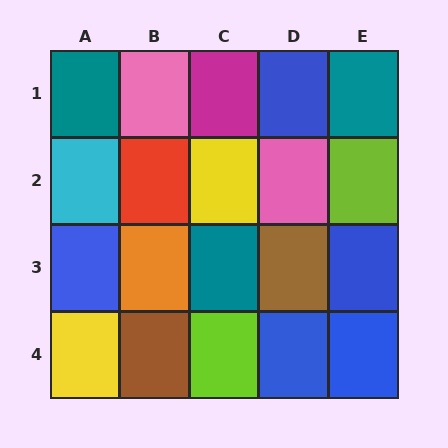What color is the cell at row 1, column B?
Pink.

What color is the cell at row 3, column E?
Blue.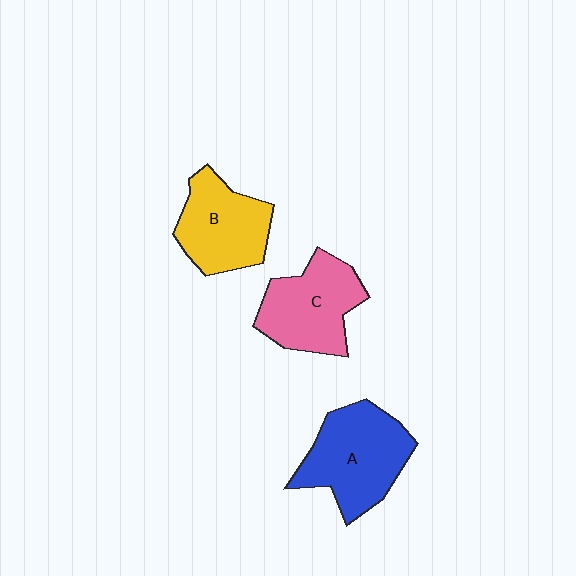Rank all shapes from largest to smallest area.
From largest to smallest: A (blue), C (pink), B (yellow).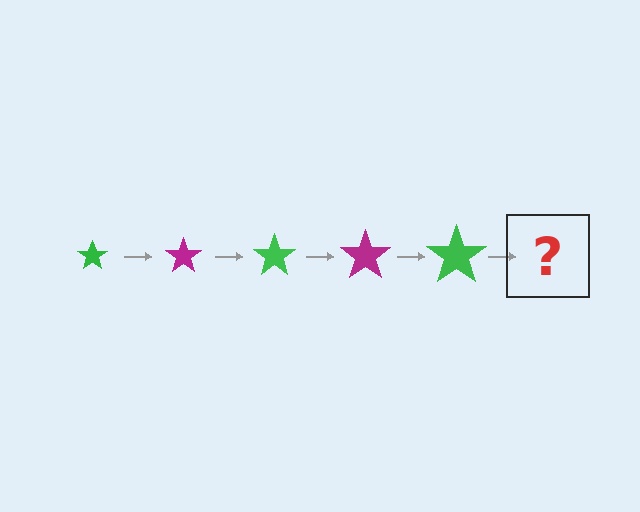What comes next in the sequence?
The next element should be a magenta star, larger than the previous one.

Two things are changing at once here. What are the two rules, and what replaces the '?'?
The two rules are that the star grows larger each step and the color cycles through green and magenta. The '?' should be a magenta star, larger than the previous one.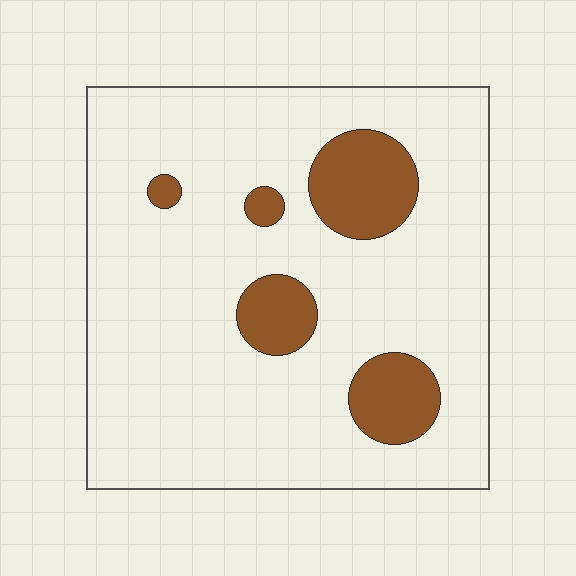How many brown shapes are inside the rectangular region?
5.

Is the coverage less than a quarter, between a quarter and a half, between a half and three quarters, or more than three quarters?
Less than a quarter.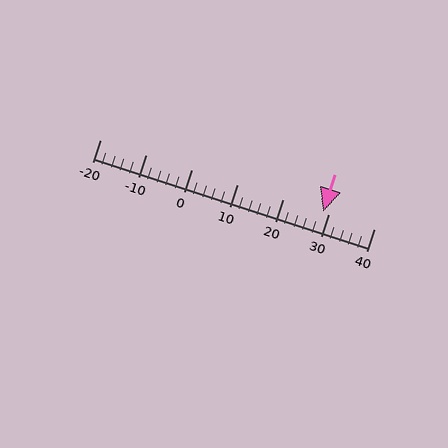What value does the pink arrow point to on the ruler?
The pink arrow points to approximately 29.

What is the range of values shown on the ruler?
The ruler shows values from -20 to 40.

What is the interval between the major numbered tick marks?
The major tick marks are spaced 10 units apart.